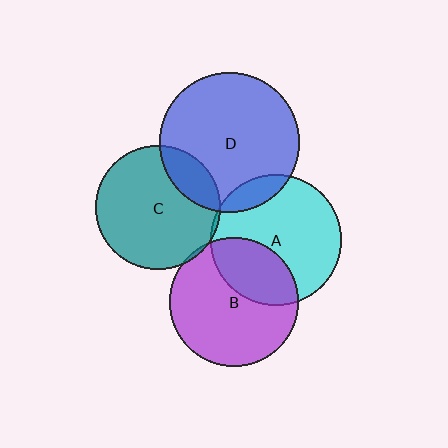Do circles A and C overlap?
Yes.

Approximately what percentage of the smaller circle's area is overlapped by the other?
Approximately 5%.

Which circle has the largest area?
Circle D (blue).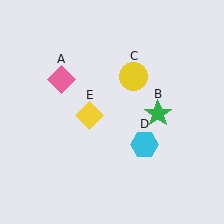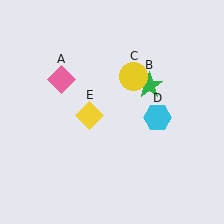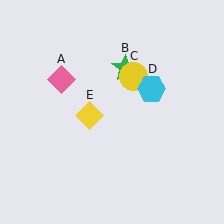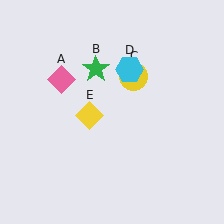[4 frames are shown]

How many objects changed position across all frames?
2 objects changed position: green star (object B), cyan hexagon (object D).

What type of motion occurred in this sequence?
The green star (object B), cyan hexagon (object D) rotated counterclockwise around the center of the scene.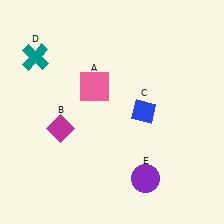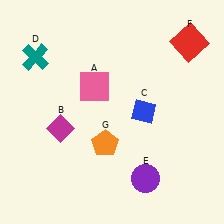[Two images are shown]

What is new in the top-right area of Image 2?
A red square (F) was added in the top-right area of Image 2.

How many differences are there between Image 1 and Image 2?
There are 2 differences between the two images.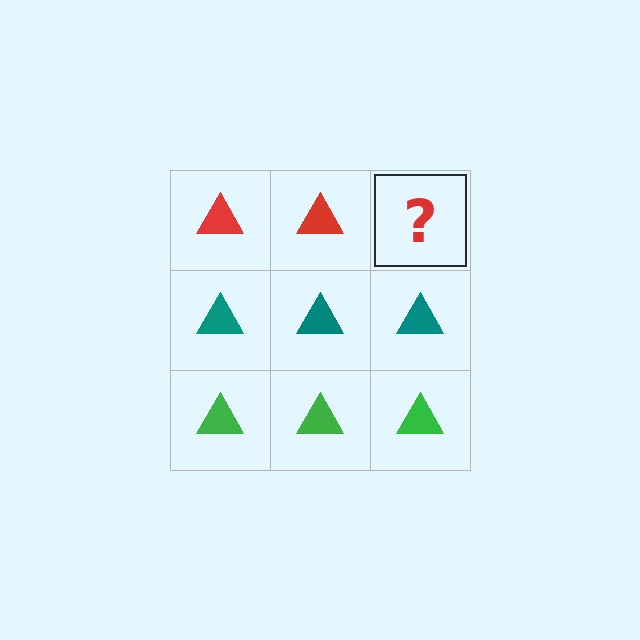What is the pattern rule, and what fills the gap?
The rule is that each row has a consistent color. The gap should be filled with a red triangle.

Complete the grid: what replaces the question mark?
The question mark should be replaced with a red triangle.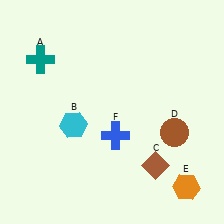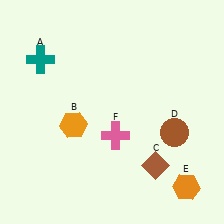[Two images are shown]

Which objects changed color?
B changed from cyan to orange. F changed from blue to pink.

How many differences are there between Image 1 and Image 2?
There are 2 differences between the two images.